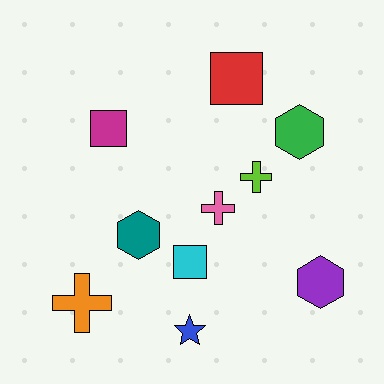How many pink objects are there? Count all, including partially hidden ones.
There is 1 pink object.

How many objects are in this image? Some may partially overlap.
There are 10 objects.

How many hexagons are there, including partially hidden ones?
There are 3 hexagons.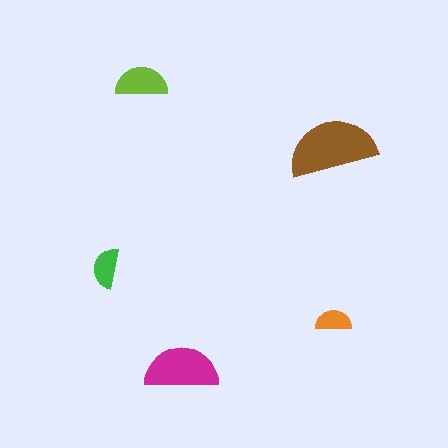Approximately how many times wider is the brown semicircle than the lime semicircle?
About 1.5 times wider.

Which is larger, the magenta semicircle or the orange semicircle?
The magenta one.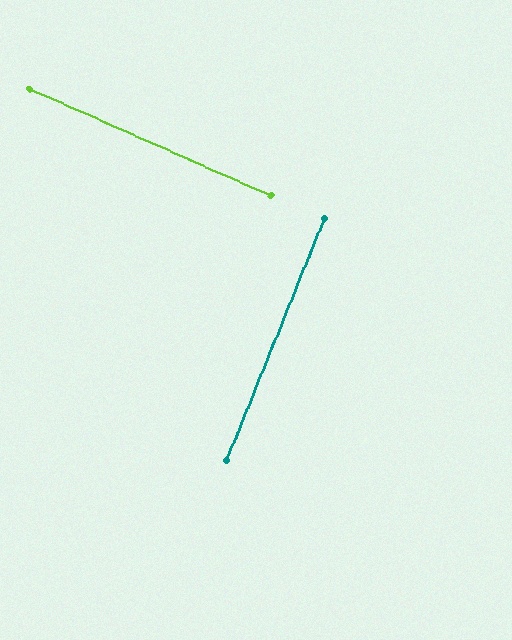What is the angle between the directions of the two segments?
Approximately 88 degrees.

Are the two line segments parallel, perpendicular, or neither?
Perpendicular — they meet at approximately 88°.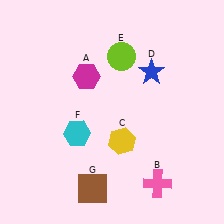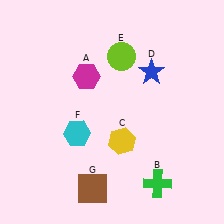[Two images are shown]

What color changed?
The cross (B) changed from pink in Image 1 to green in Image 2.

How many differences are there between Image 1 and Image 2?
There is 1 difference between the two images.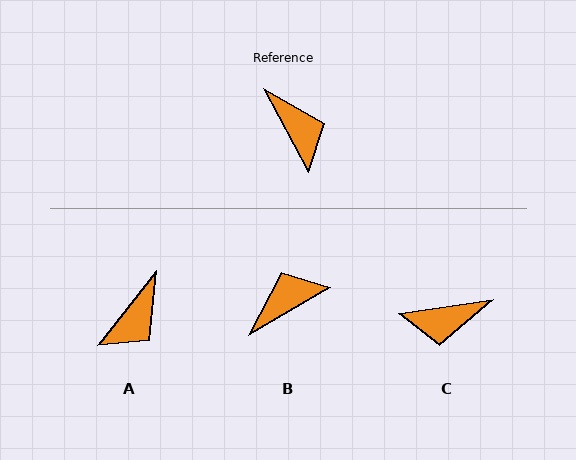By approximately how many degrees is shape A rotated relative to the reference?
Approximately 67 degrees clockwise.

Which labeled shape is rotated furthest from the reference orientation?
C, about 110 degrees away.